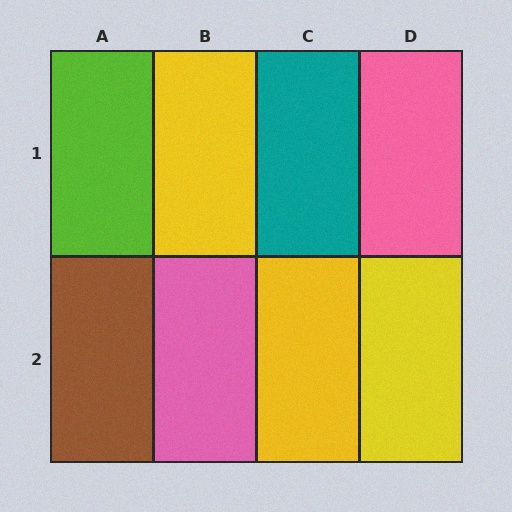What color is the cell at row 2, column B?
Pink.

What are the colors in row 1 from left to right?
Lime, yellow, teal, pink.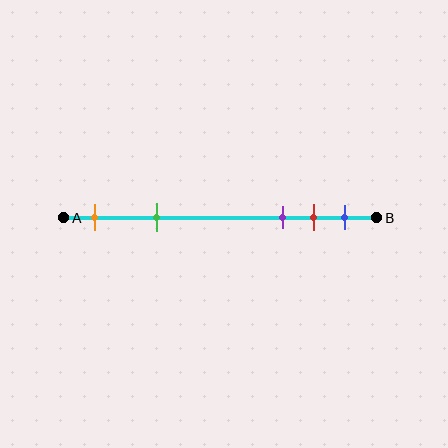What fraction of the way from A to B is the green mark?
The green mark is approximately 30% (0.3) of the way from A to B.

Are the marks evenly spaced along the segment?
No, the marks are not evenly spaced.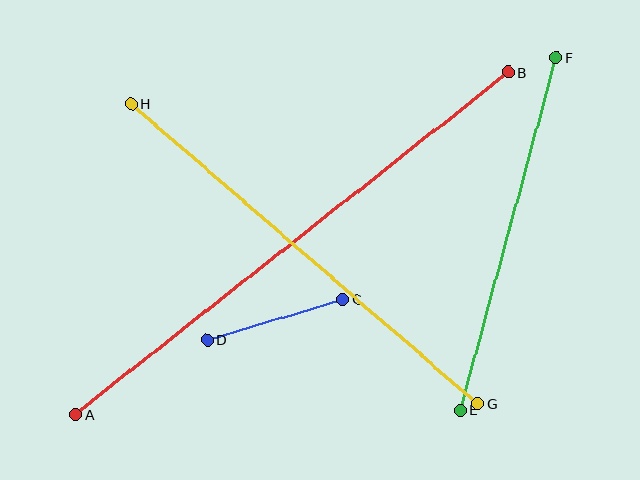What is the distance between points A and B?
The distance is approximately 552 pixels.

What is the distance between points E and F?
The distance is approximately 365 pixels.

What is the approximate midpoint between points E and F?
The midpoint is at approximately (508, 234) pixels.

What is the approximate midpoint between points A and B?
The midpoint is at approximately (292, 243) pixels.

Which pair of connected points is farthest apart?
Points A and B are farthest apart.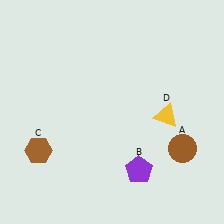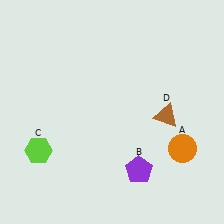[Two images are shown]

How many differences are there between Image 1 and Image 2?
There are 3 differences between the two images.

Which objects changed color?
A changed from brown to orange. C changed from brown to lime. D changed from yellow to brown.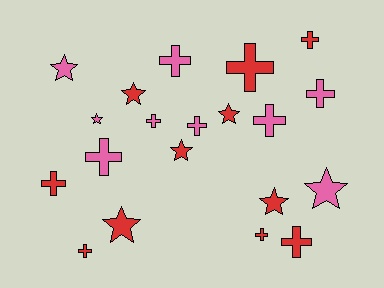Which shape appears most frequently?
Cross, with 12 objects.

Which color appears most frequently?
Red, with 11 objects.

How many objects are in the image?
There are 20 objects.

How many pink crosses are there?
There are 6 pink crosses.